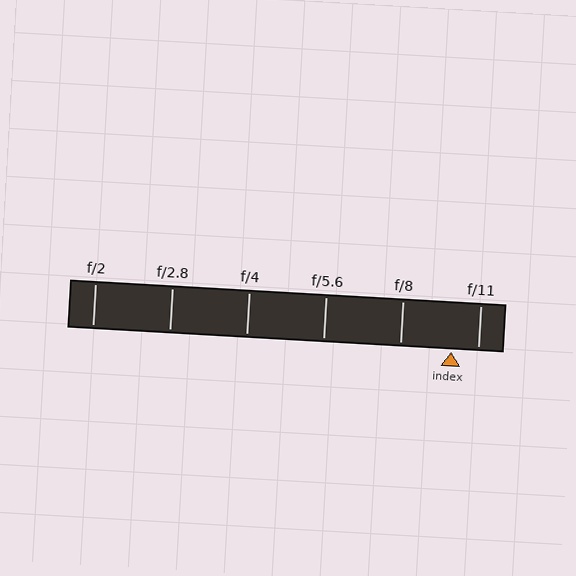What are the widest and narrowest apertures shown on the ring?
The widest aperture shown is f/2 and the narrowest is f/11.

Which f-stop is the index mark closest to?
The index mark is closest to f/11.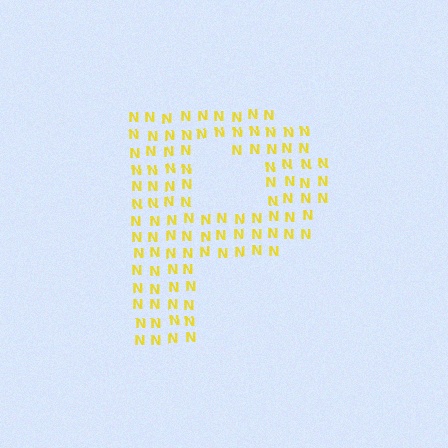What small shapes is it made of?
It is made of small letter N's.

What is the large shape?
The large shape is the letter P.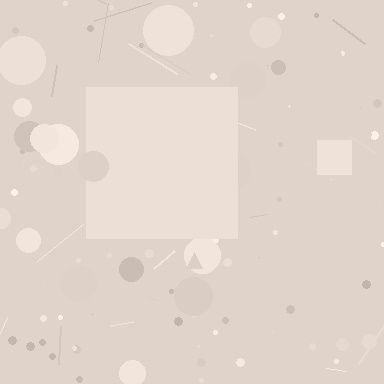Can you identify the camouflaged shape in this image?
The camouflaged shape is a square.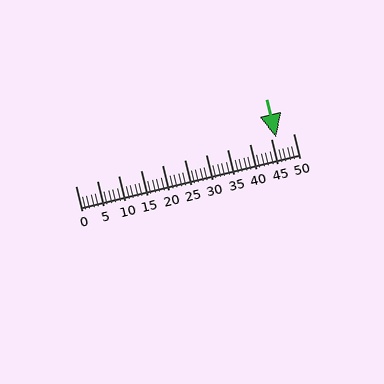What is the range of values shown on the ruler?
The ruler shows values from 0 to 50.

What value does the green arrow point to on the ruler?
The green arrow points to approximately 46.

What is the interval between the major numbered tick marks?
The major tick marks are spaced 5 units apart.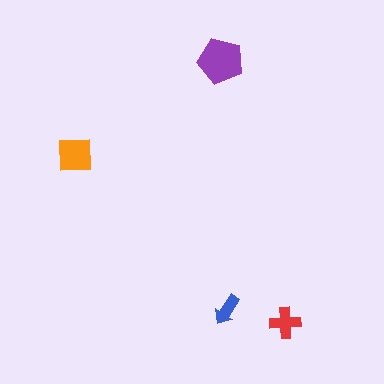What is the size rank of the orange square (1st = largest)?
2nd.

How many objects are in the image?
There are 4 objects in the image.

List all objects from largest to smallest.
The purple pentagon, the orange square, the red cross, the blue arrow.